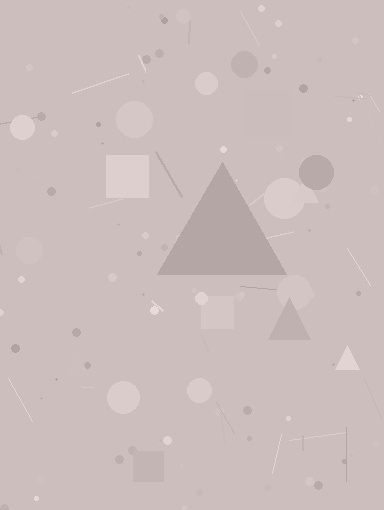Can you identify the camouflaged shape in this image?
The camouflaged shape is a triangle.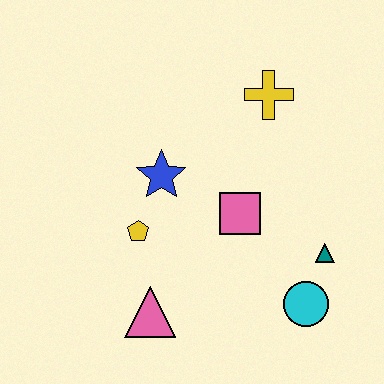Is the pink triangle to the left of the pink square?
Yes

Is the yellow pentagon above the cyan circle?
Yes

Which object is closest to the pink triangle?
The yellow pentagon is closest to the pink triangle.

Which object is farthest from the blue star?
The cyan circle is farthest from the blue star.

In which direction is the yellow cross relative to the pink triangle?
The yellow cross is above the pink triangle.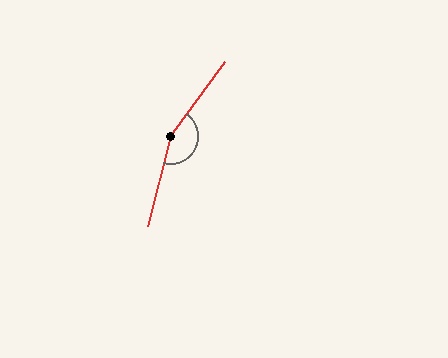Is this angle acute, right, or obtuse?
It is obtuse.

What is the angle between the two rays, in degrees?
Approximately 159 degrees.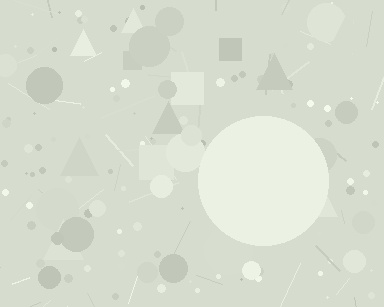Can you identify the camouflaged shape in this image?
The camouflaged shape is a circle.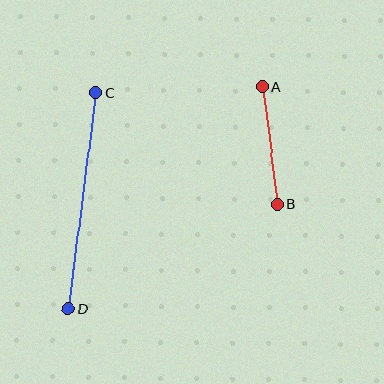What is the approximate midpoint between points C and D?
The midpoint is at approximately (82, 201) pixels.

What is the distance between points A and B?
The distance is approximately 119 pixels.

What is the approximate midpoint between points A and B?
The midpoint is at approximately (270, 145) pixels.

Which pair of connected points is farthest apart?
Points C and D are farthest apart.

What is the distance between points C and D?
The distance is approximately 218 pixels.